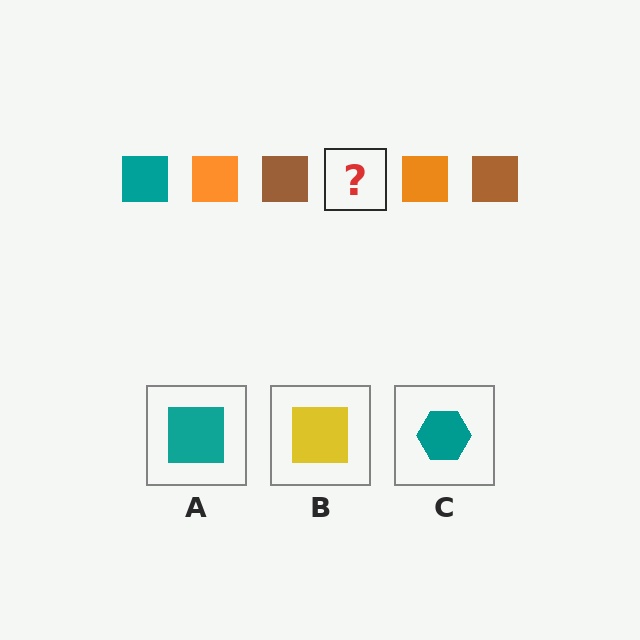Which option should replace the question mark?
Option A.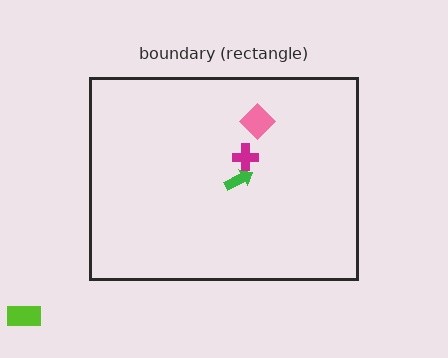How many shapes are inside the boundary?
3 inside, 1 outside.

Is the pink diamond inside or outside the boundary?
Inside.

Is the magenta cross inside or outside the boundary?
Inside.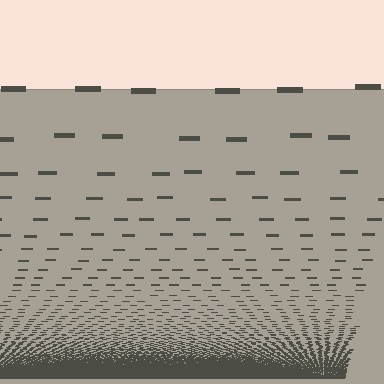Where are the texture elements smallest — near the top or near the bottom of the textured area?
Near the bottom.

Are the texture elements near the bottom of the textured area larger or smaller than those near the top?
Smaller. The gradient is inverted — elements near the bottom are smaller and denser.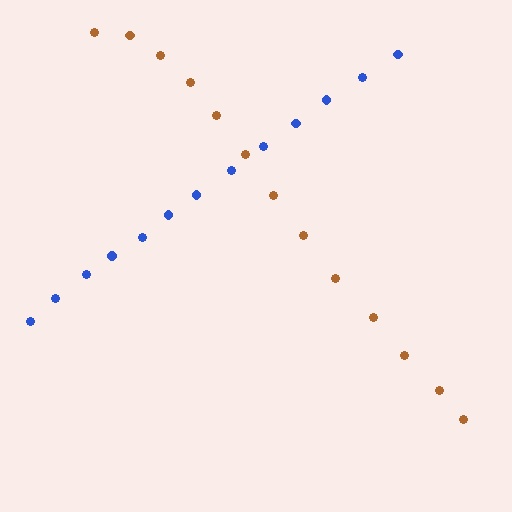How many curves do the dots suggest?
There are 2 distinct paths.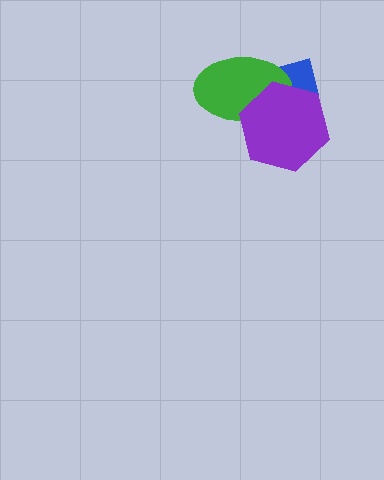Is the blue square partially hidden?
Yes, it is partially covered by another shape.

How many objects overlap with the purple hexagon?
2 objects overlap with the purple hexagon.